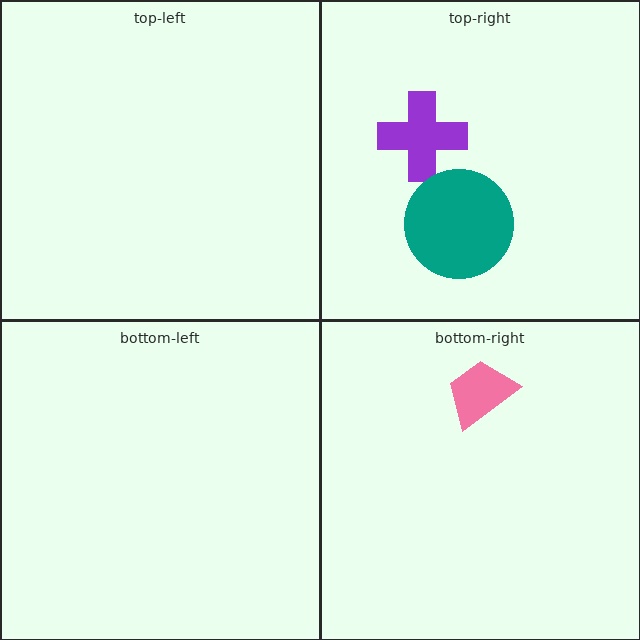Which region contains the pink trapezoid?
The bottom-right region.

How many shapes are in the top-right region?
2.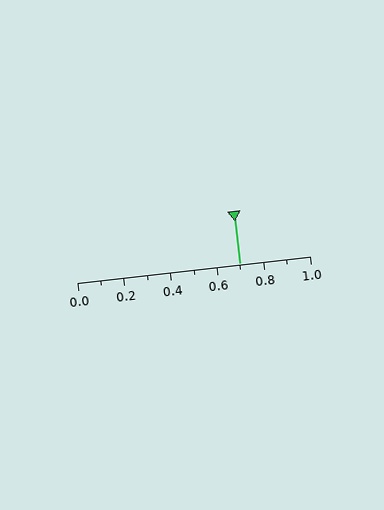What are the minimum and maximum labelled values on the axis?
The axis runs from 0.0 to 1.0.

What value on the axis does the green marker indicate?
The marker indicates approximately 0.7.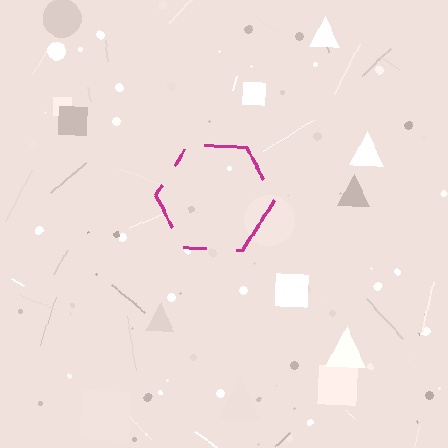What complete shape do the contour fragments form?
The contour fragments form a hexagon.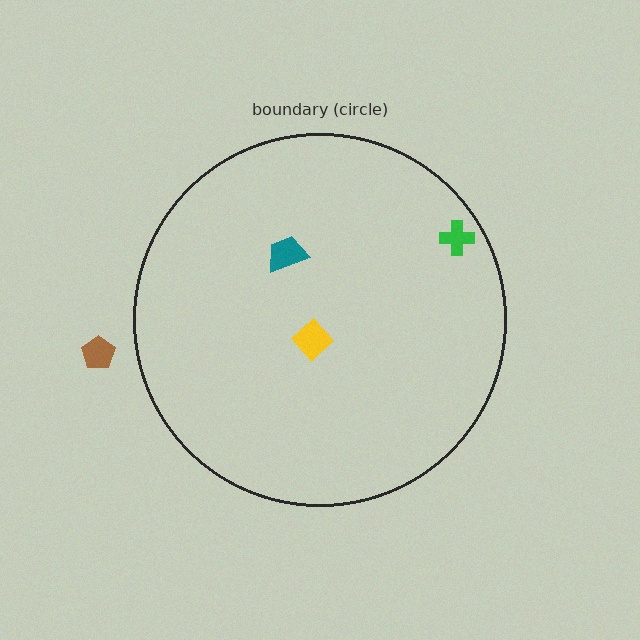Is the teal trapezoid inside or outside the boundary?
Inside.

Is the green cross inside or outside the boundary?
Inside.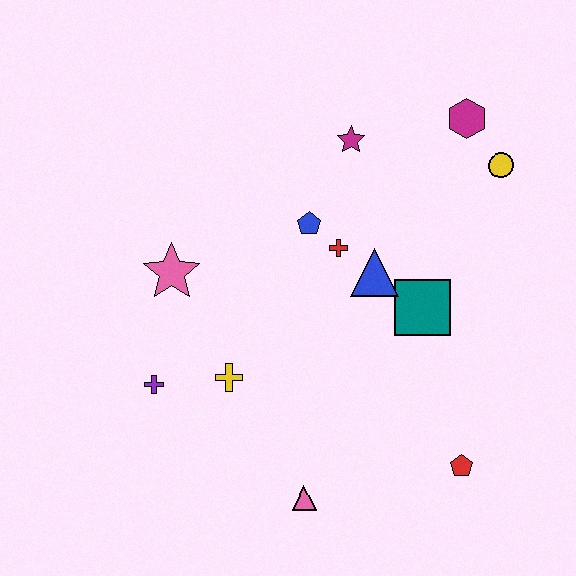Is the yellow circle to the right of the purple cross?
Yes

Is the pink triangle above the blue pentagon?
No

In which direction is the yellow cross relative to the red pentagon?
The yellow cross is to the left of the red pentagon.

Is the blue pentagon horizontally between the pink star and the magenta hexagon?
Yes